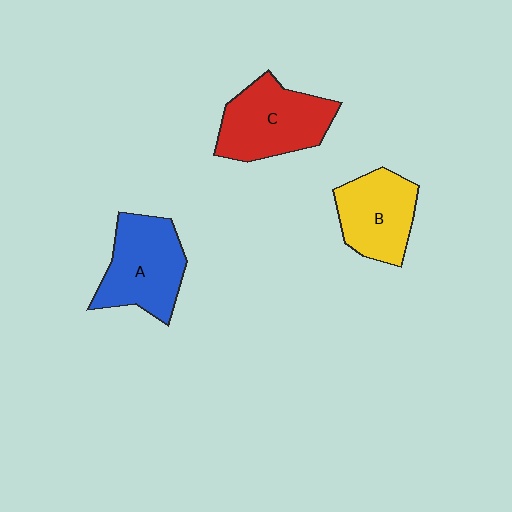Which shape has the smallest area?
Shape B (yellow).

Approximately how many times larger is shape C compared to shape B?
Approximately 1.2 times.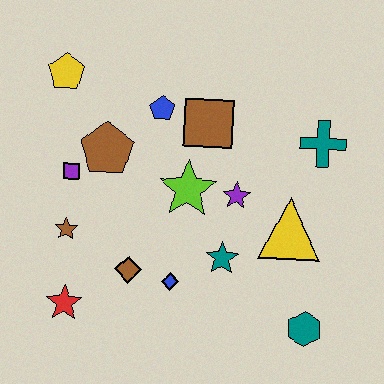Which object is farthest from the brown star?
The teal cross is farthest from the brown star.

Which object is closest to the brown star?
The purple square is closest to the brown star.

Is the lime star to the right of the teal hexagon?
No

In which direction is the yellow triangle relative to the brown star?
The yellow triangle is to the right of the brown star.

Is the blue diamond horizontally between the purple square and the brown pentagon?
No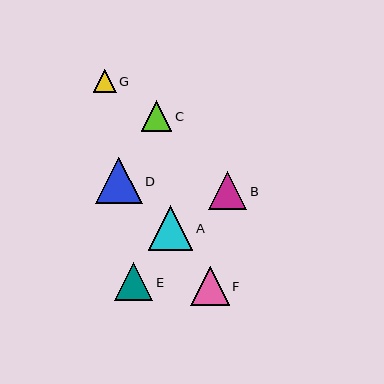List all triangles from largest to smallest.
From largest to smallest: D, A, F, B, E, C, G.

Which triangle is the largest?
Triangle D is the largest with a size of approximately 47 pixels.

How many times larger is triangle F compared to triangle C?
Triangle F is approximately 1.3 times the size of triangle C.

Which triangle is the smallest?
Triangle G is the smallest with a size of approximately 23 pixels.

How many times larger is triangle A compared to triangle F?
Triangle A is approximately 1.2 times the size of triangle F.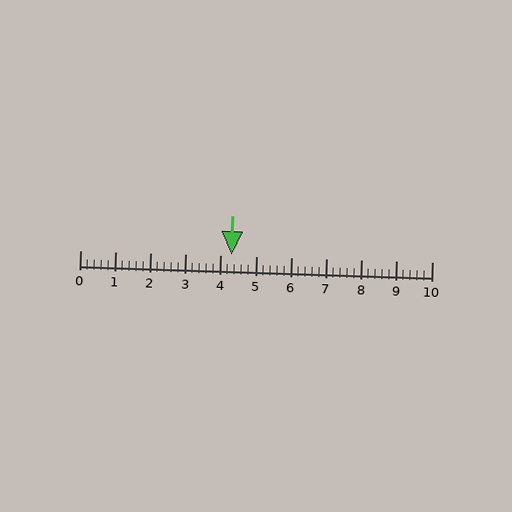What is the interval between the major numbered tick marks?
The major tick marks are spaced 1 units apart.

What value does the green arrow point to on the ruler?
The green arrow points to approximately 4.3.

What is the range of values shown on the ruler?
The ruler shows values from 0 to 10.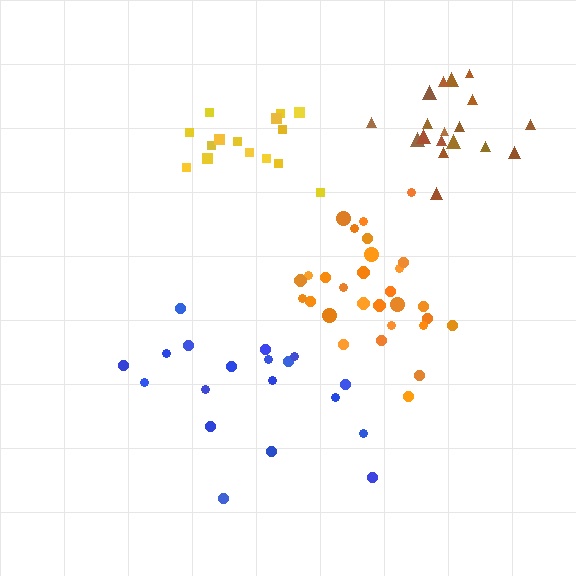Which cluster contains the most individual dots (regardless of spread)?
Orange (29).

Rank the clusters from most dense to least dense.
yellow, brown, orange, blue.